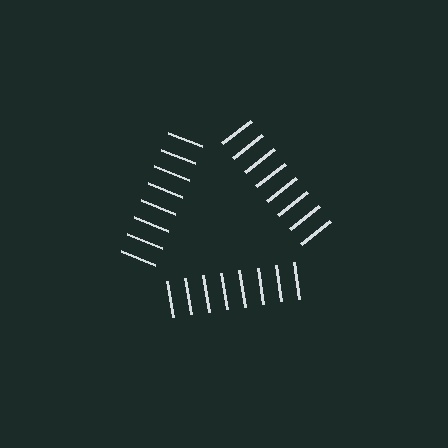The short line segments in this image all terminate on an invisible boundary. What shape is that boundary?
An illusory triangle — the line segments terminate on its edges but no continuous stroke is drawn.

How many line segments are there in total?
24 — 8 along each of the 3 edges.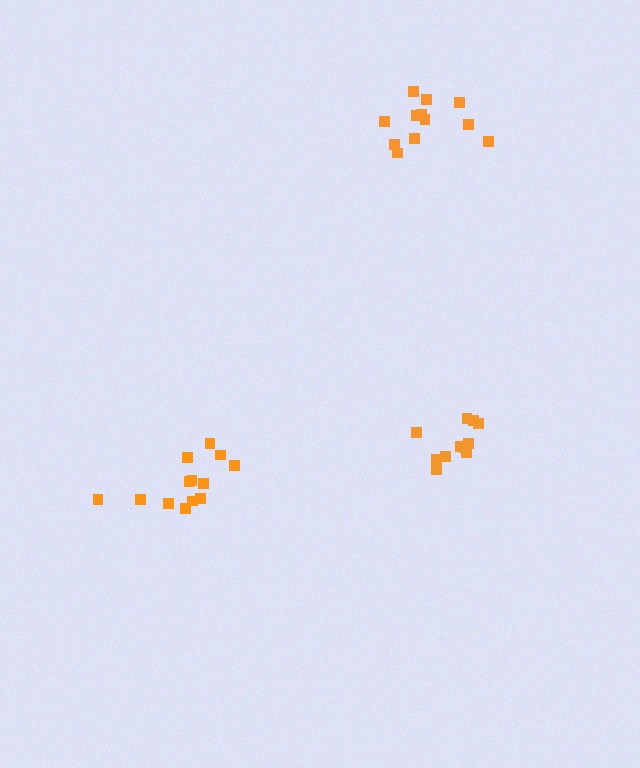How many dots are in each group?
Group 1: 12 dots, Group 2: 11 dots, Group 3: 13 dots (36 total).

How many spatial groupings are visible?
There are 3 spatial groupings.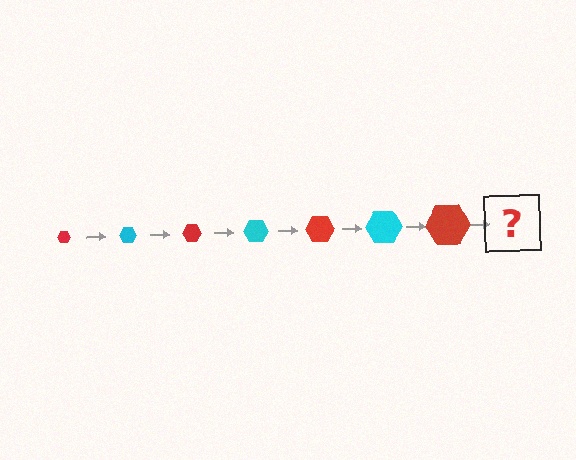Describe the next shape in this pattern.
It should be a cyan hexagon, larger than the previous one.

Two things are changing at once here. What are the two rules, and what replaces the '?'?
The two rules are that the hexagon grows larger each step and the color cycles through red and cyan. The '?' should be a cyan hexagon, larger than the previous one.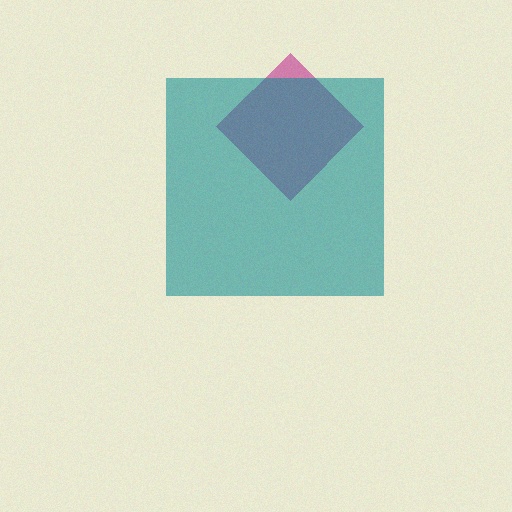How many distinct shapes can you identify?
There are 2 distinct shapes: a magenta diamond, a teal square.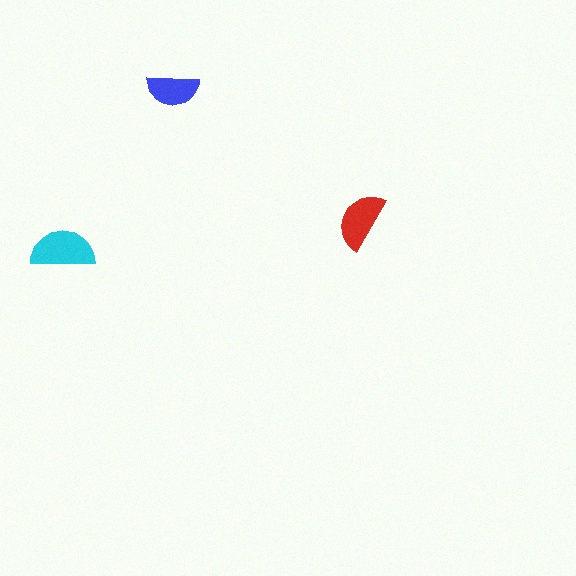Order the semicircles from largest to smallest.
the cyan one, the red one, the blue one.